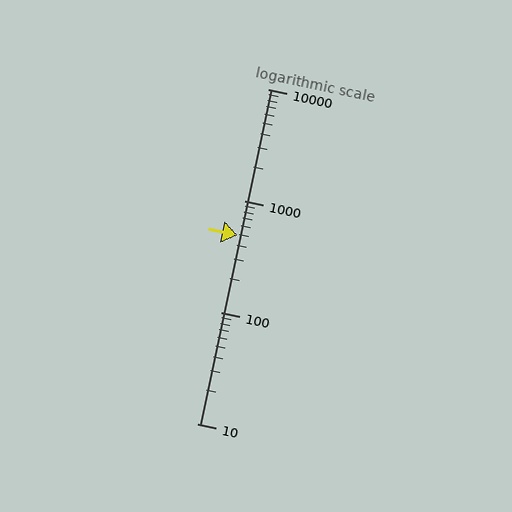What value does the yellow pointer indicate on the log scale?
The pointer indicates approximately 490.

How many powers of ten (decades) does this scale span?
The scale spans 3 decades, from 10 to 10000.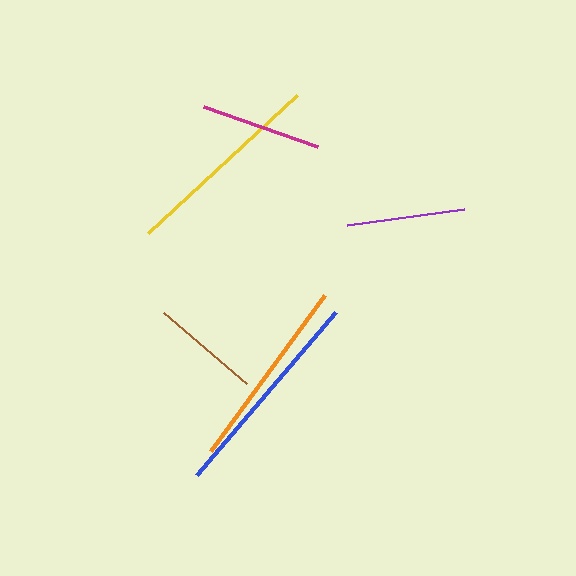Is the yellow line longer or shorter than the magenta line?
The yellow line is longer than the magenta line.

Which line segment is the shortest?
The brown line is the shortest at approximately 109 pixels.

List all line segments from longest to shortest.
From longest to shortest: blue, yellow, orange, magenta, purple, brown.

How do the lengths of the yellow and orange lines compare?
The yellow and orange lines are approximately the same length.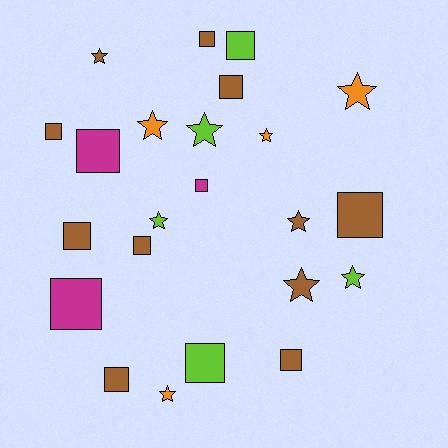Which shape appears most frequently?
Square, with 13 objects.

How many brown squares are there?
There are 8 brown squares.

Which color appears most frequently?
Brown, with 11 objects.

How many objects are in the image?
There are 23 objects.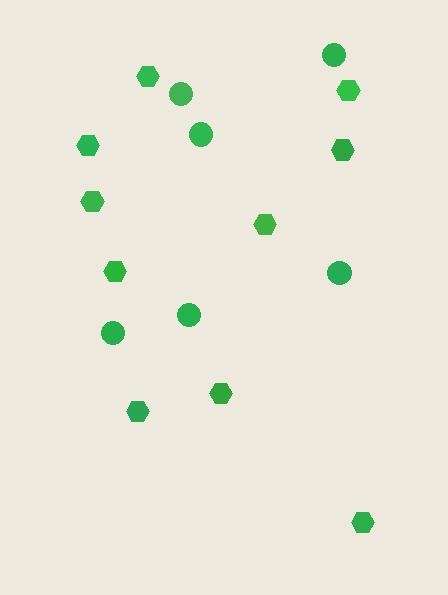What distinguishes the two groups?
There are 2 groups: one group of circles (6) and one group of hexagons (10).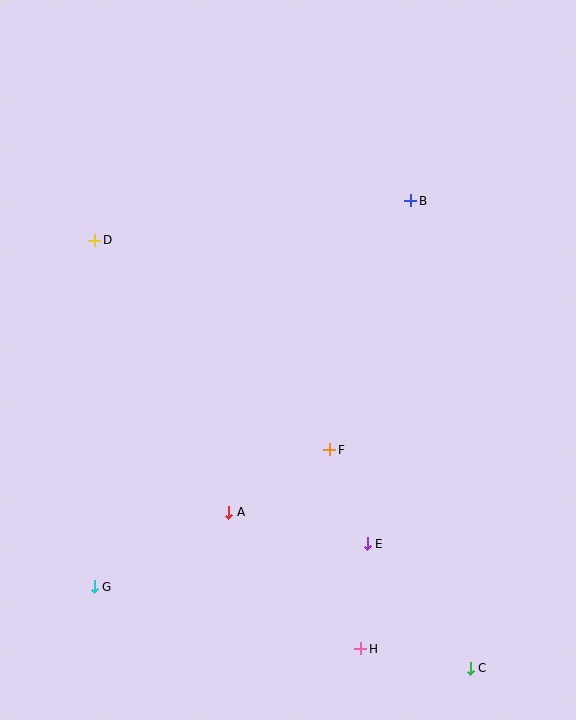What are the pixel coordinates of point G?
Point G is at (94, 587).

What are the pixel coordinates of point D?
Point D is at (95, 240).